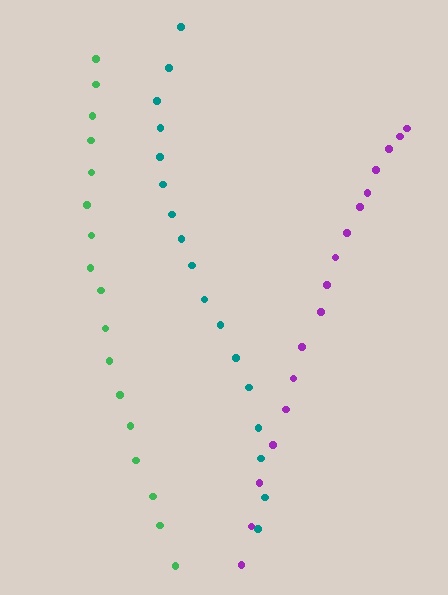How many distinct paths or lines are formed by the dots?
There are 3 distinct paths.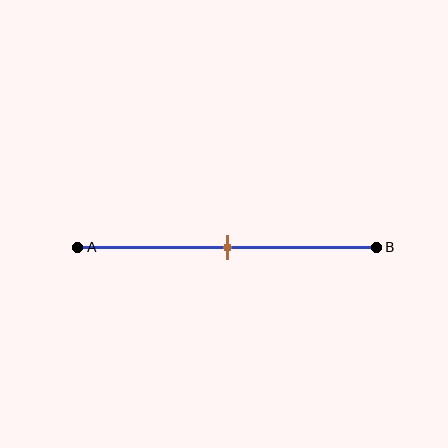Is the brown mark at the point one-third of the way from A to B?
No, the mark is at about 50% from A, not at the 33% one-third point.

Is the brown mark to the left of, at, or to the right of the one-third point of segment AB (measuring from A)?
The brown mark is to the right of the one-third point of segment AB.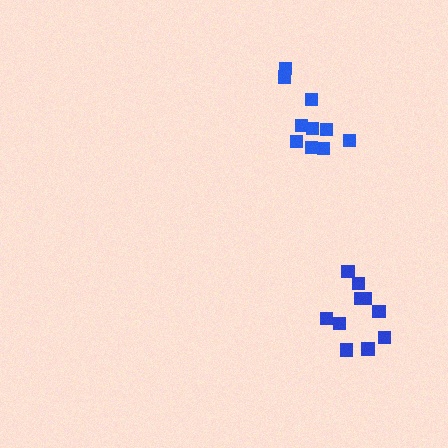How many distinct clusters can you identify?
There are 2 distinct clusters.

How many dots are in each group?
Group 1: 10 dots, Group 2: 10 dots (20 total).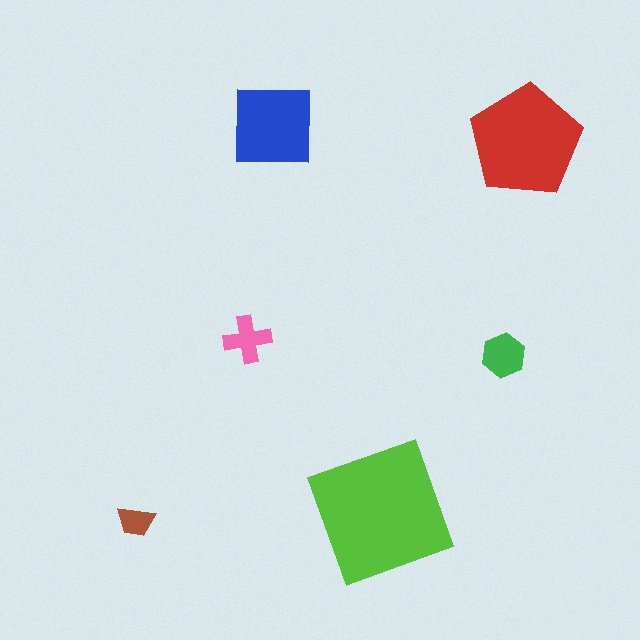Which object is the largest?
The lime square.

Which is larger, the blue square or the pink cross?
The blue square.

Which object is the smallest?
The brown trapezoid.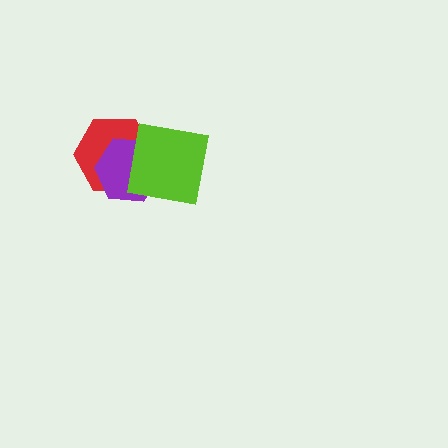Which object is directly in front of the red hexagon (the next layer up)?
The purple hexagon is directly in front of the red hexagon.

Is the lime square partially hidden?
No, no other shape covers it.